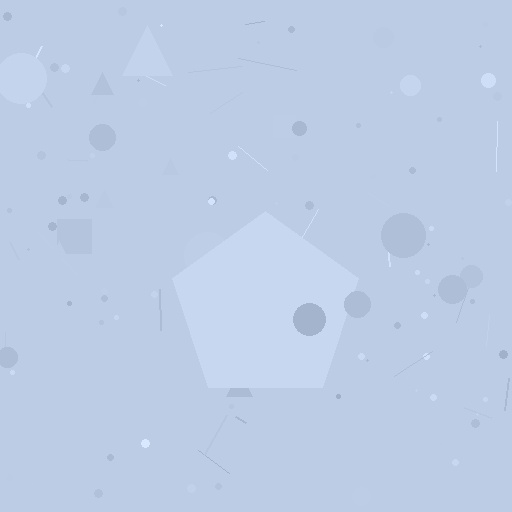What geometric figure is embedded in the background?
A pentagon is embedded in the background.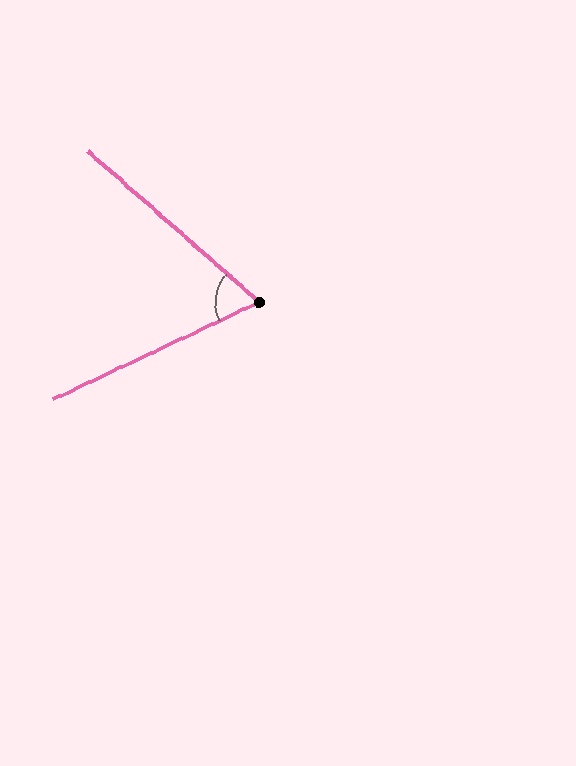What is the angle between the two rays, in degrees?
Approximately 67 degrees.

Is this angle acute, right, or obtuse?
It is acute.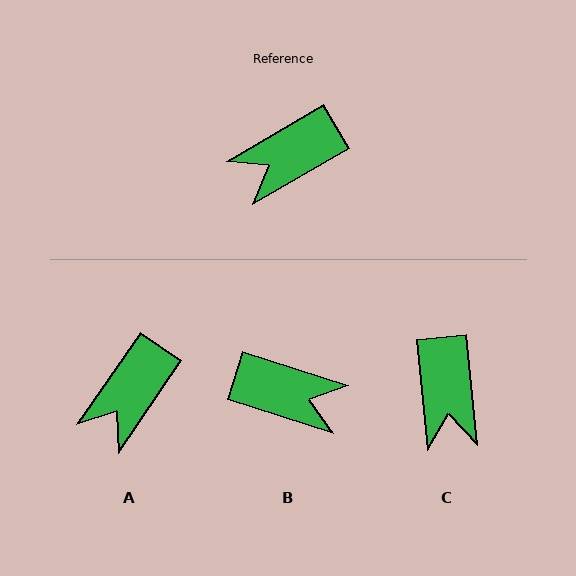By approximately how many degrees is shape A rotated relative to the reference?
Approximately 25 degrees counter-clockwise.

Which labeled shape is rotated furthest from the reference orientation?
B, about 132 degrees away.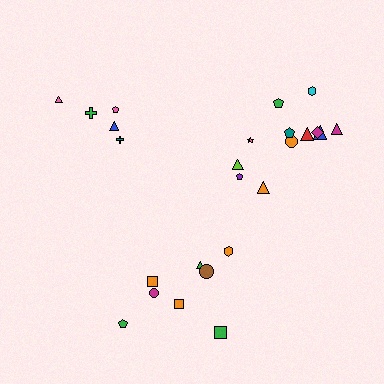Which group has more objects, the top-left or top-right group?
The top-right group.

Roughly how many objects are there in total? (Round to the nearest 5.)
Roughly 25 objects in total.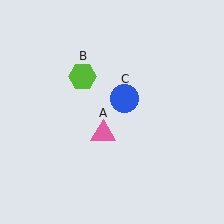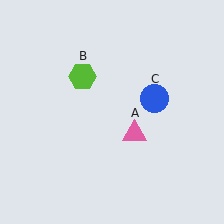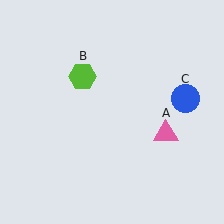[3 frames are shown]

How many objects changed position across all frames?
2 objects changed position: pink triangle (object A), blue circle (object C).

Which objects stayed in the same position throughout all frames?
Lime hexagon (object B) remained stationary.